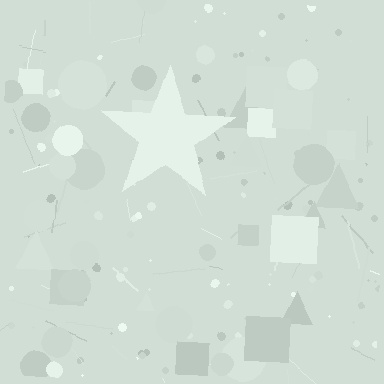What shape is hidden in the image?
A star is hidden in the image.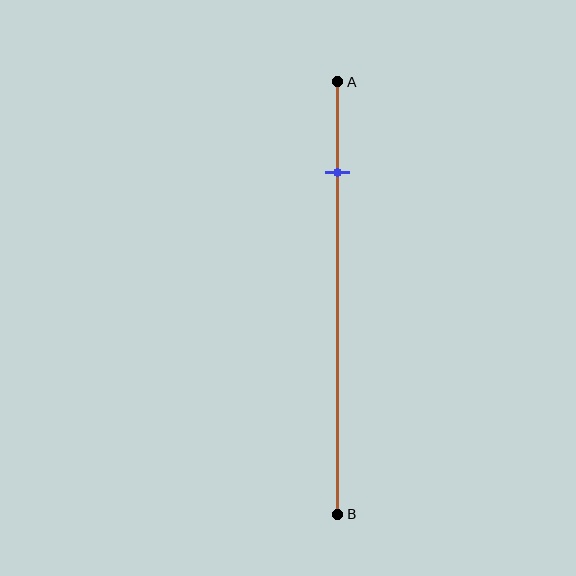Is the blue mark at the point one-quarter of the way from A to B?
No, the mark is at about 20% from A, not at the 25% one-quarter point.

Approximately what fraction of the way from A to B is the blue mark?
The blue mark is approximately 20% of the way from A to B.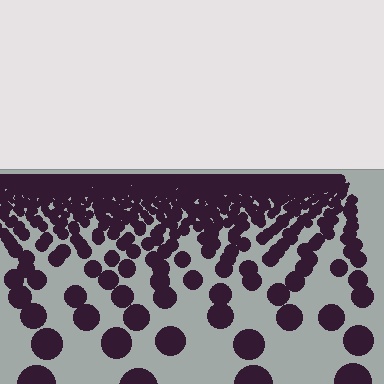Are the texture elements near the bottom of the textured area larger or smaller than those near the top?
Larger. Near the bottom, elements are closer to the viewer and appear at a bigger on-screen size.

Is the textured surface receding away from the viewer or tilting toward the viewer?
The surface is receding away from the viewer. Texture elements get smaller and denser toward the top.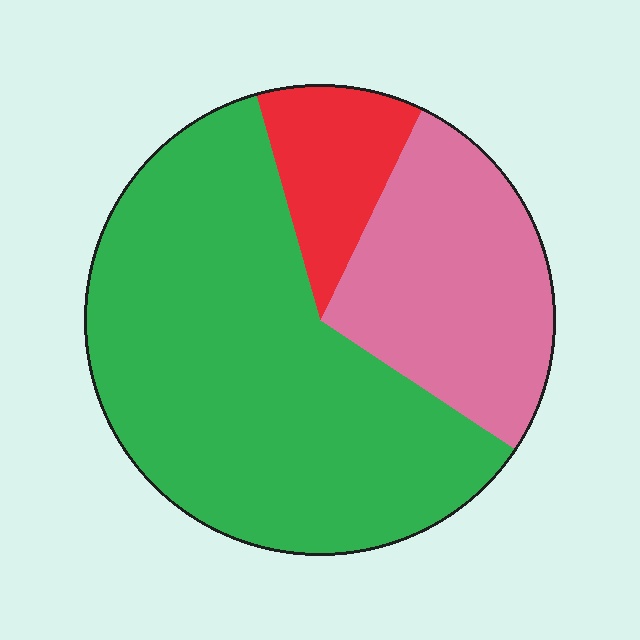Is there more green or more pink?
Green.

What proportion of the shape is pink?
Pink covers 27% of the shape.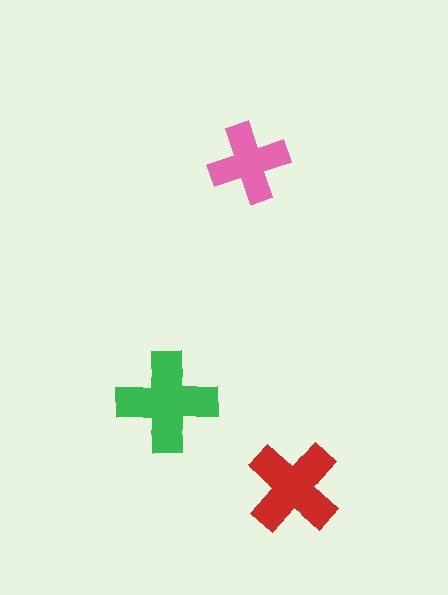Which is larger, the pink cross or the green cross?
The green one.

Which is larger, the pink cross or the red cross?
The red one.